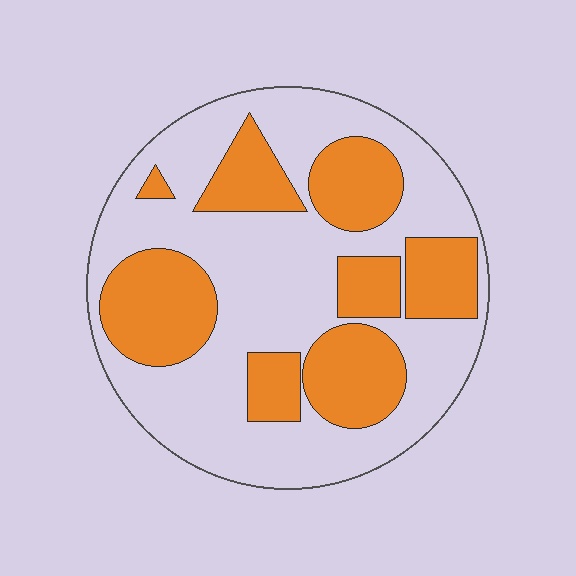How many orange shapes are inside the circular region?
8.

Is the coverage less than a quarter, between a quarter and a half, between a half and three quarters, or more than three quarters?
Between a quarter and a half.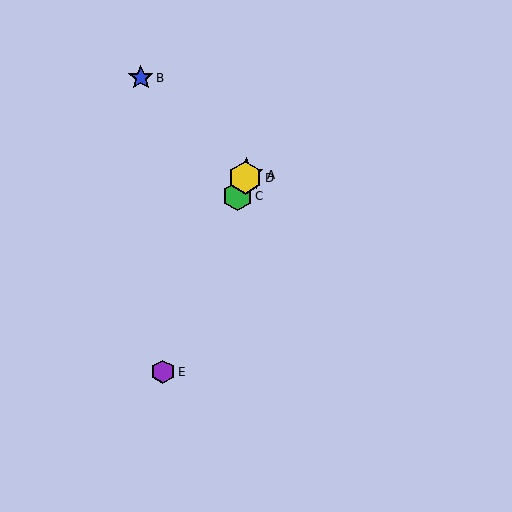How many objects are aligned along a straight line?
4 objects (A, C, D, E) are aligned along a straight line.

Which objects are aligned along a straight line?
Objects A, C, D, E are aligned along a straight line.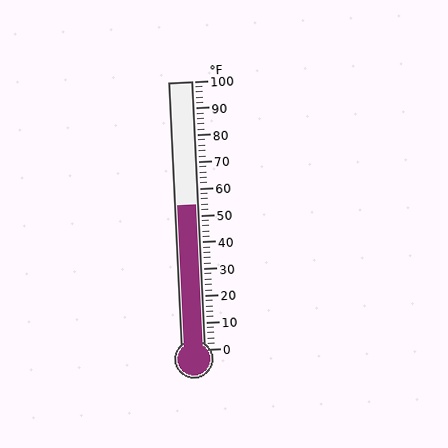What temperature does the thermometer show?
The thermometer shows approximately 54°F.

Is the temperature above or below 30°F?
The temperature is above 30°F.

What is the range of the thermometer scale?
The thermometer scale ranges from 0°F to 100°F.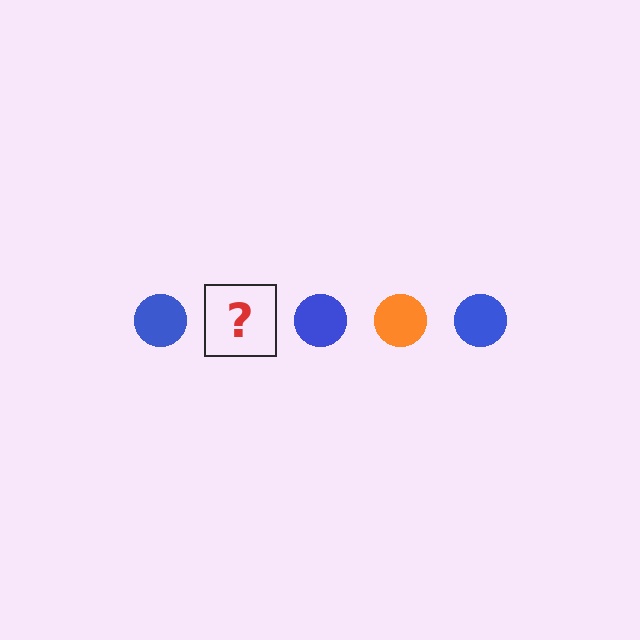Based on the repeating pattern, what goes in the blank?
The blank should be an orange circle.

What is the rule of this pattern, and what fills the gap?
The rule is that the pattern cycles through blue, orange circles. The gap should be filled with an orange circle.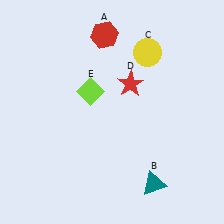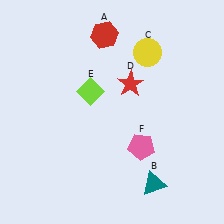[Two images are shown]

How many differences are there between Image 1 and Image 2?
There is 1 difference between the two images.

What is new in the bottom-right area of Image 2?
A pink pentagon (F) was added in the bottom-right area of Image 2.